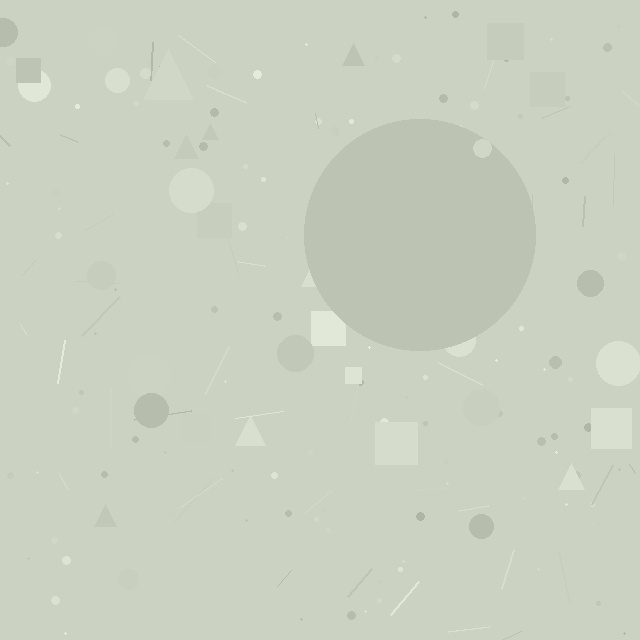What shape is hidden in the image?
A circle is hidden in the image.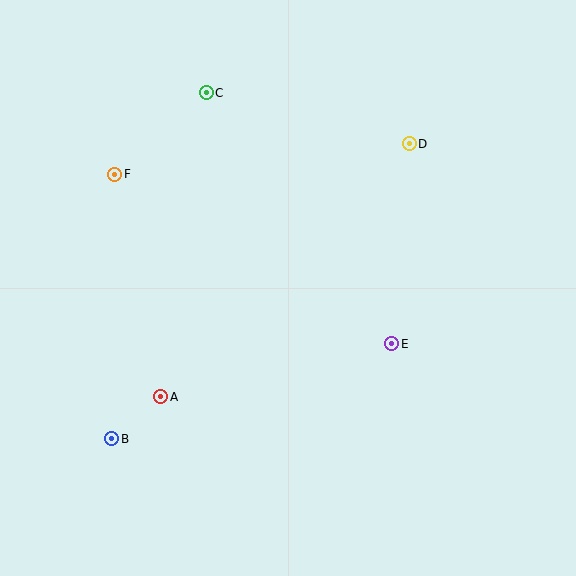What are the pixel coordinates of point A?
Point A is at (161, 397).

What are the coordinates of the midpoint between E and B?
The midpoint between E and B is at (252, 391).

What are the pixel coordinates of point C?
Point C is at (206, 93).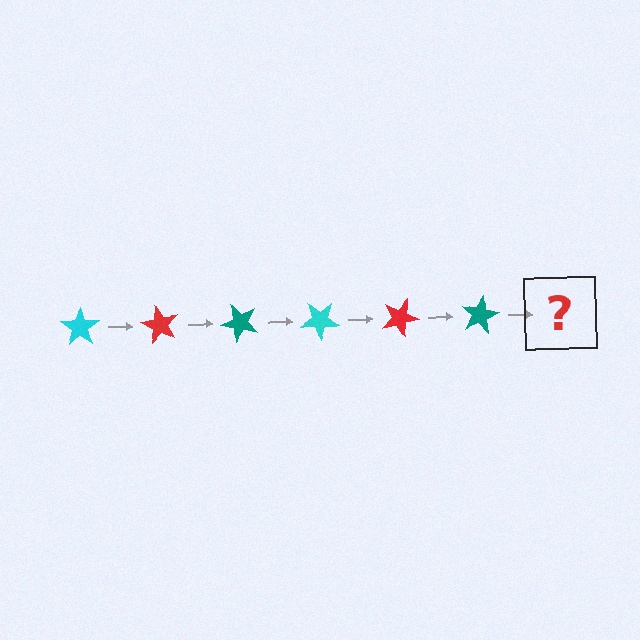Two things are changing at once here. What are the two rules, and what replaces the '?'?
The two rules are that it rotates 60 degrees each step and the color cycles through cyan, red, and teal. The '?' should be a cyan star, rotated 360 degrees from the start.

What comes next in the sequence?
The next element should be a cyan star, rotated 360 degrees from the start.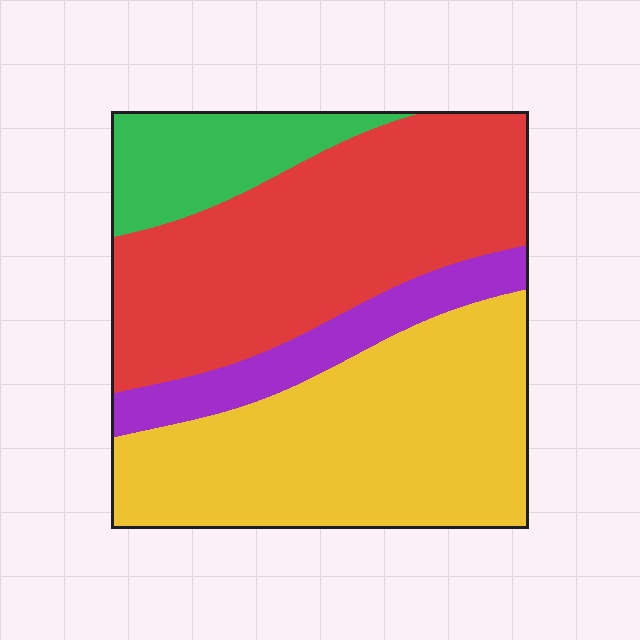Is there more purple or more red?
Red.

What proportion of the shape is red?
Red covers about 40% of the shape.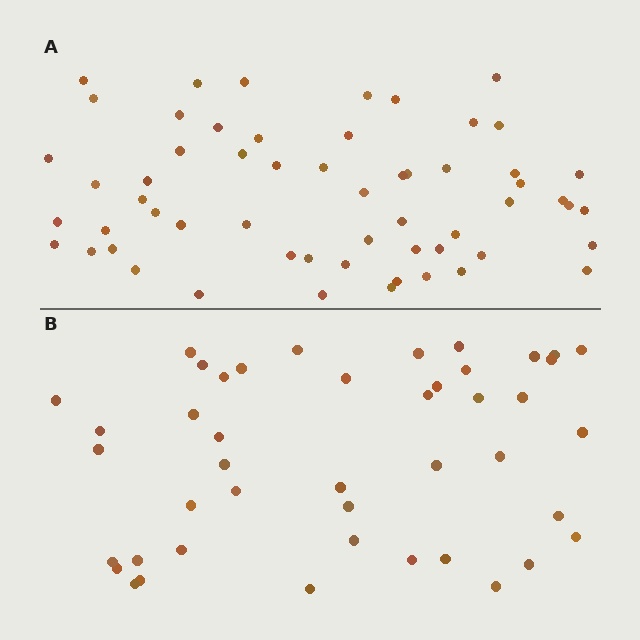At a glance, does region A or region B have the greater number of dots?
Region A (the top region) has more dots.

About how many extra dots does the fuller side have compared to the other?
Region A has approximately 15 more dots than region B.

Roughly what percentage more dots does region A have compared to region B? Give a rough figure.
About 30% more.